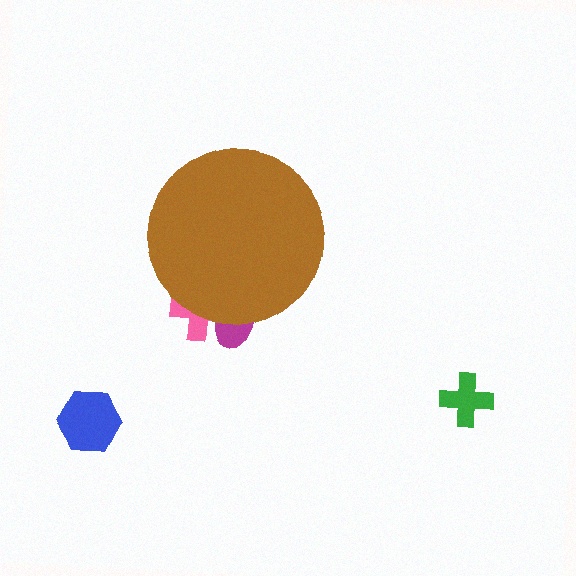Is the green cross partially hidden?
No, the green cross is fully visible.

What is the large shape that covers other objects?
A brown circle.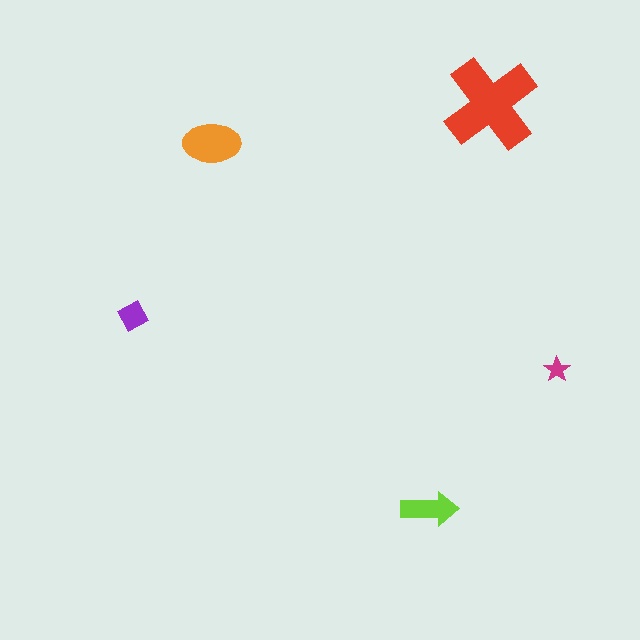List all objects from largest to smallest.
The red cross, the orange ellipse, the lime arrow, the purple diamond, the magenta star.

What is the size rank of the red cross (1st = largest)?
1st.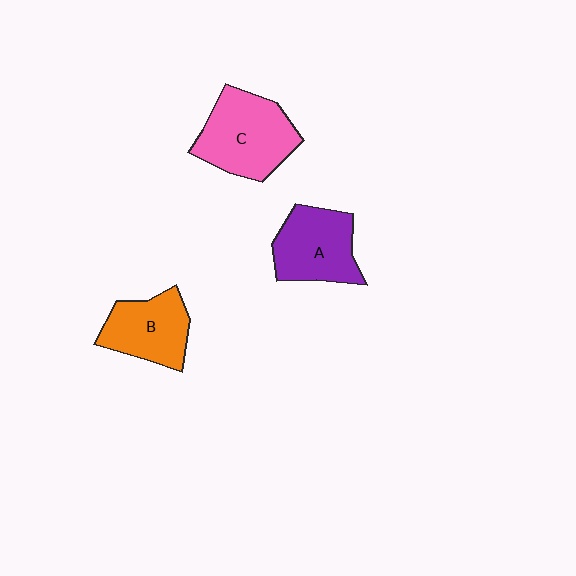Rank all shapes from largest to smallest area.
From largest to smallest: C (pink), A (purple), B (orange).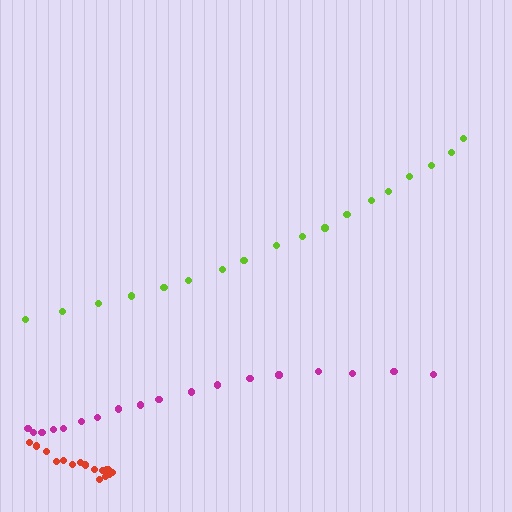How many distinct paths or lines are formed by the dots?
There are 3 distinct paths.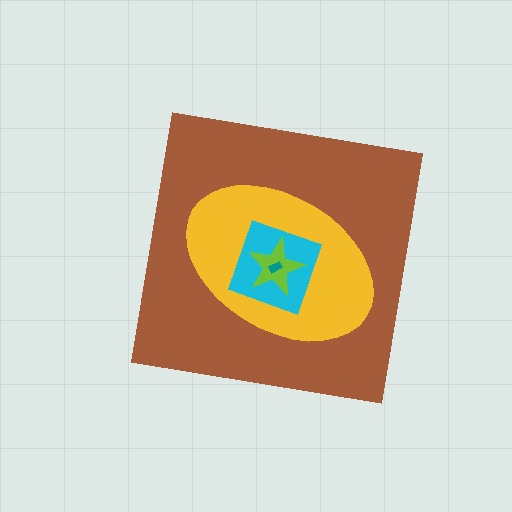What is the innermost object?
The teal rectangle.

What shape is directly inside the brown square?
The yellow ellipse.